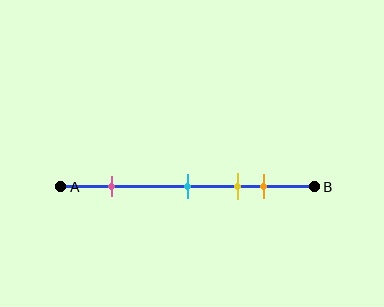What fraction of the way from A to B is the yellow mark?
The yellow mark is approximately 70% (0.7) of the way from A to B.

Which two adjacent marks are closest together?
The yellow and orange marks are the closest adjacent pair.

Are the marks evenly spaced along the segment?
No, the marks are not evenly spaced.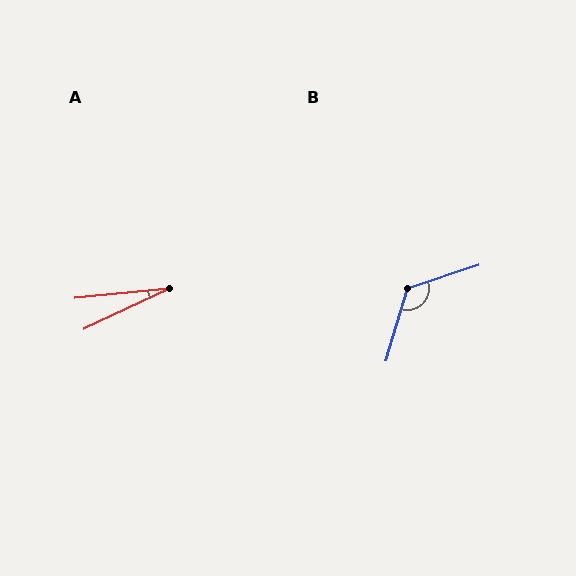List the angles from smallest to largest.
A (20°), B (124°).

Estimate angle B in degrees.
Approximately 124 degrees.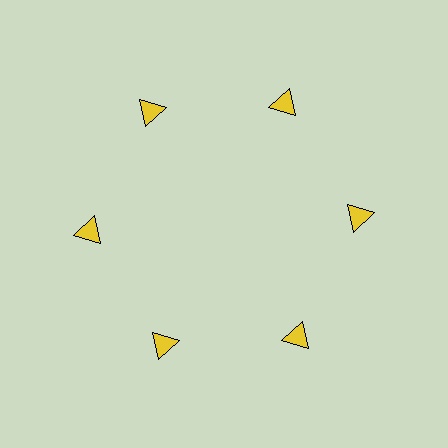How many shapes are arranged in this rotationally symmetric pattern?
There are 6 shapes, arranged in 6 groups of 1.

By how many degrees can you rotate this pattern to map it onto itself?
The pattern maps onto itself every 60 degrees of rotation.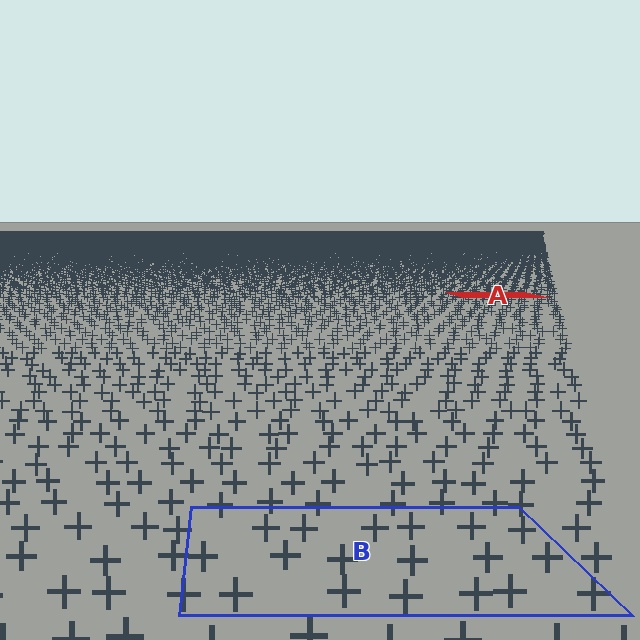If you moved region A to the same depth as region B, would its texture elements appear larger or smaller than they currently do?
They would appear larger. At a closer depth, the same texture elements are projected at a bigger on-screen size.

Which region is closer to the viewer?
Region B is closer. The texture elements there are larger and more spread out.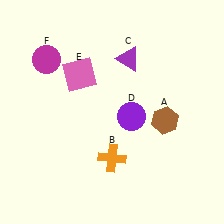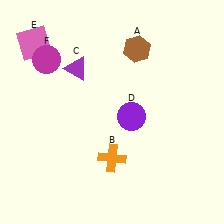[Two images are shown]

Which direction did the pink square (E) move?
The pink square (E) moved left.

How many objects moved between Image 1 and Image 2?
3 objects moved between the two images.